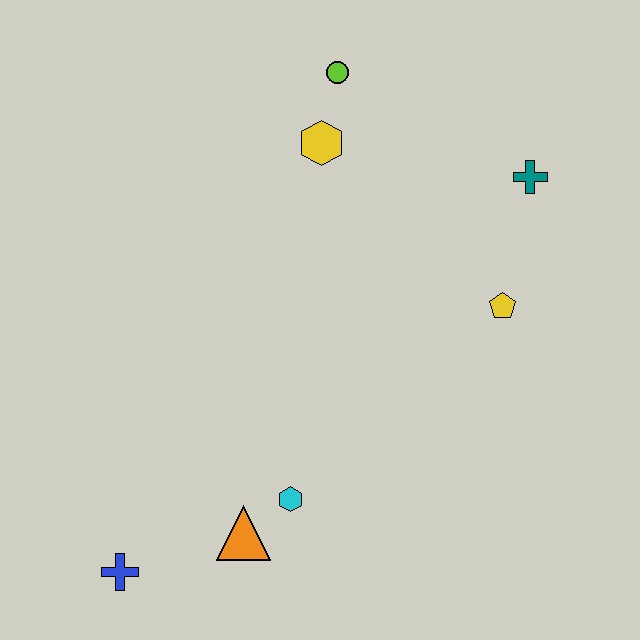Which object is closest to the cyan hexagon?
The orange triangle is closest to the cyan hexagon.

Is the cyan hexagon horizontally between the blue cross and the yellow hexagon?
Yes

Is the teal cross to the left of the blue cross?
No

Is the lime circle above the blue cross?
Yes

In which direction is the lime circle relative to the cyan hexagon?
The lime circle is above the cyan hexagon.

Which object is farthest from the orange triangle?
The lime circle is farthest from the orange triangle.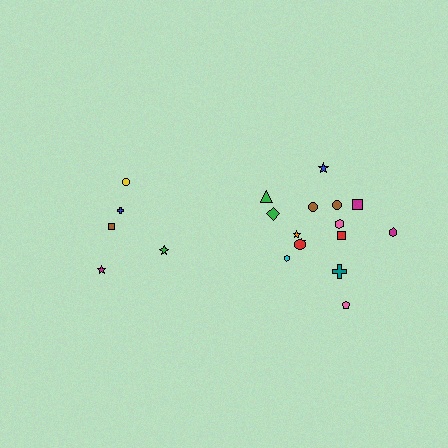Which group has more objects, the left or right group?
The right group.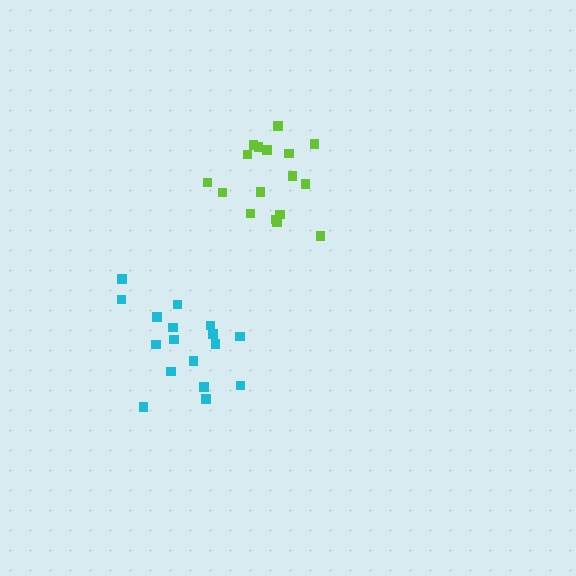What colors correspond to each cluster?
The clusters are colored: cyan, lime.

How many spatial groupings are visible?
There are 2 spatial groupings.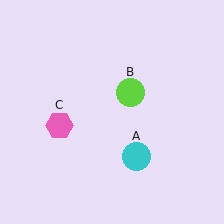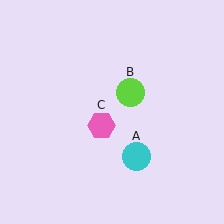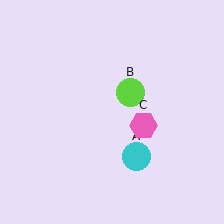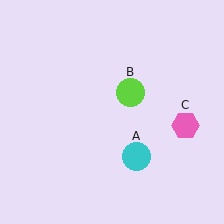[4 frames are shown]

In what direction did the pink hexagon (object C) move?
The pink hexagon (object C) moved right.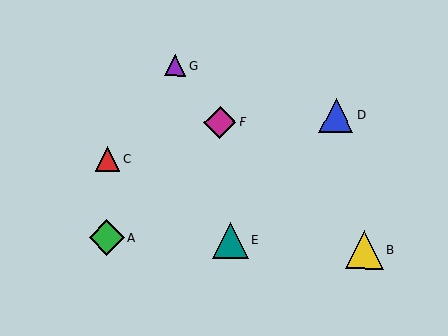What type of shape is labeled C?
Shape C is a red triangle.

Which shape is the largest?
The yellow triangle (labeled B) is the largest.